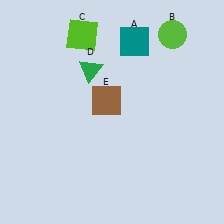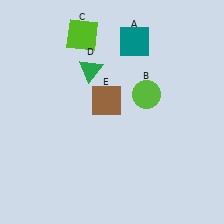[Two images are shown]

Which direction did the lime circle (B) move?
The lime circle (B) moved down.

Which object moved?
The lime circle (B) moved down.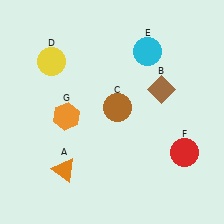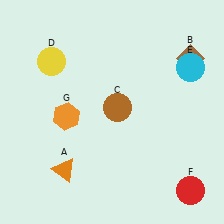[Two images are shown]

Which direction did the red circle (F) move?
The red circle (F) moved down.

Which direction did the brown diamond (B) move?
The brown diamond (B) moved up.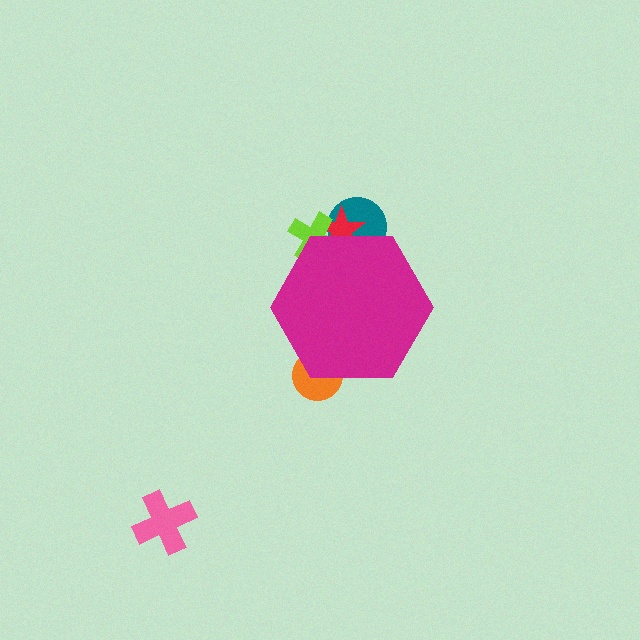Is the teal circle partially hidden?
Yes, the teal circle is partially hidden behind the magenta hexagon.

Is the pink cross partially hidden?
No, the pink cross is fully visible.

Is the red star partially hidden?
Yes, the red star is partially hidden behind the magenta hexagon.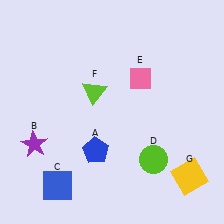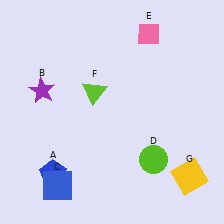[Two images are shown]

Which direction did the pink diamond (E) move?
The pink diamond (E) moved up.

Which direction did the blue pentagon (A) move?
The blue pentagon (A) moved left.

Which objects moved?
The objects that moved are: the blue pentagon (A), the purple star (B), the pink diamond (E).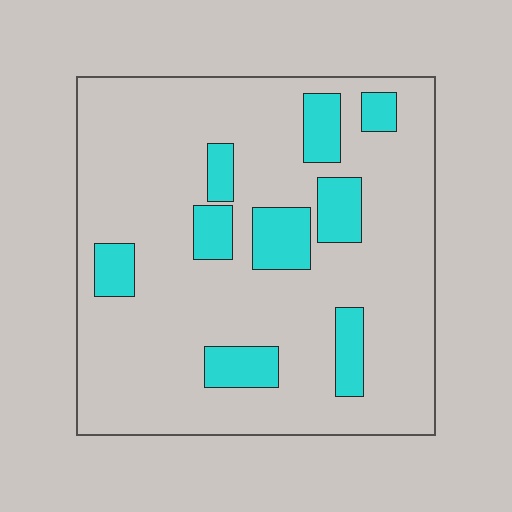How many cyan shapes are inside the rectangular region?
9.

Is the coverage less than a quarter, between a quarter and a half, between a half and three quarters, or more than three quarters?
Less than a quarter.